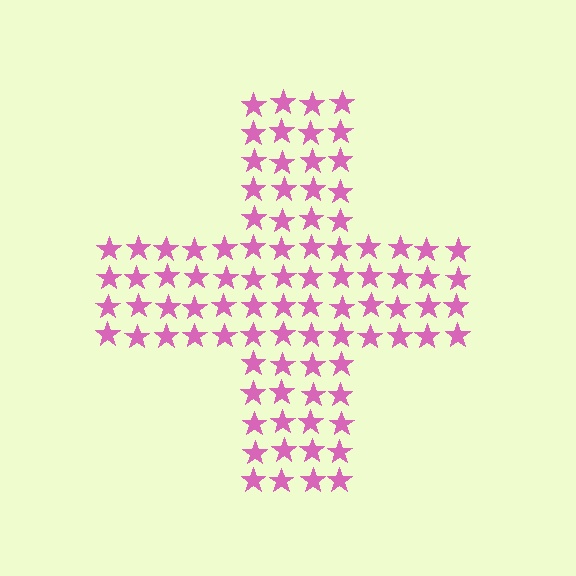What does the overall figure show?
The overall figure shows a cross.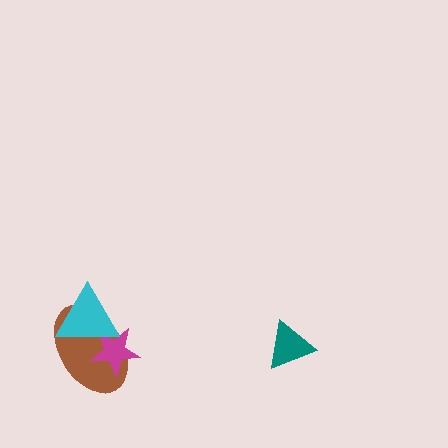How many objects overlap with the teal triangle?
0 objects overlap with the teal triangle.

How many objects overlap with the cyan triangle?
2 objects overlap with the cyan triangle.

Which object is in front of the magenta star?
The cyan triangle is in front of the magenta star.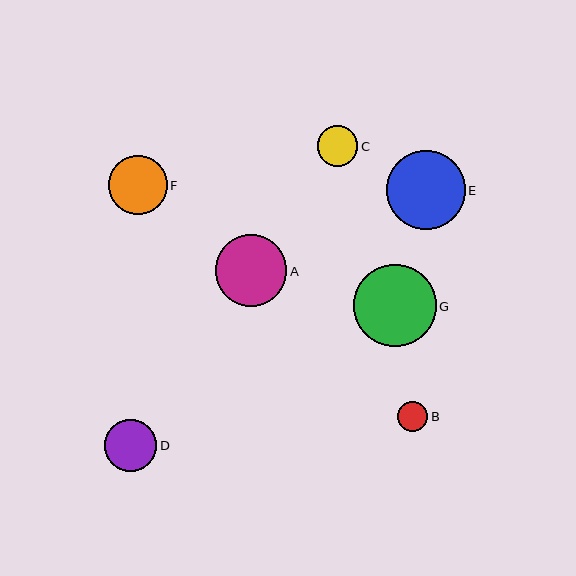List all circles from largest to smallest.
From largest to smallest: G, E, A, F, D, C, B.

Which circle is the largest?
Circle G is the largest with a size of approximately 82 pixels.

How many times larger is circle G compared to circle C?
Circle G is approximately 2.0 times the size of circle C.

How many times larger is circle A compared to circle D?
Circle A is approximately 1.4 times the size of circle D.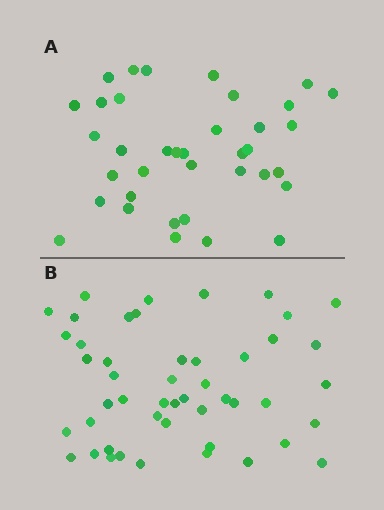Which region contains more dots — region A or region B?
Region B (the bottom region) has more dots.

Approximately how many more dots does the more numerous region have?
Region B has roughly 12 or so more dots than region A.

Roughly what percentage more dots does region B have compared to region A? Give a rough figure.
About 30% more.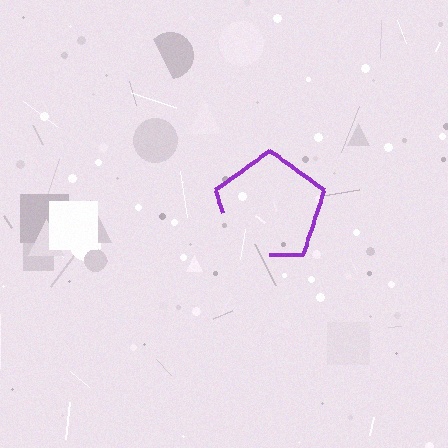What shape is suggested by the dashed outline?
The dashed outline suggests a pentagon.